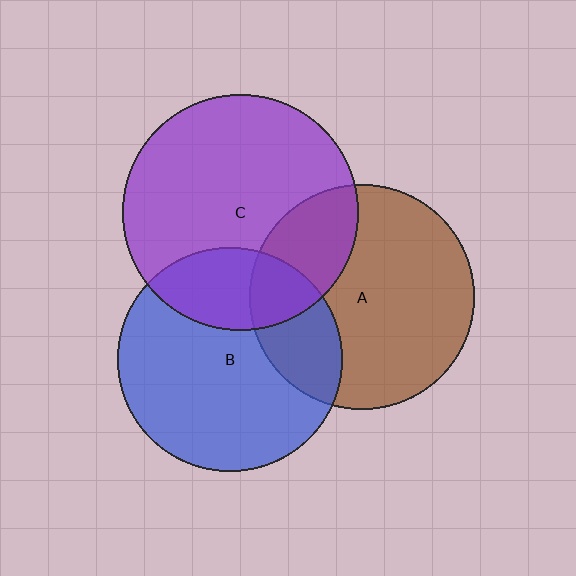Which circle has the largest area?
Circle C (purple).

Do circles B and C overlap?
Yes.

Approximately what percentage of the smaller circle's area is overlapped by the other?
Approximately 25%.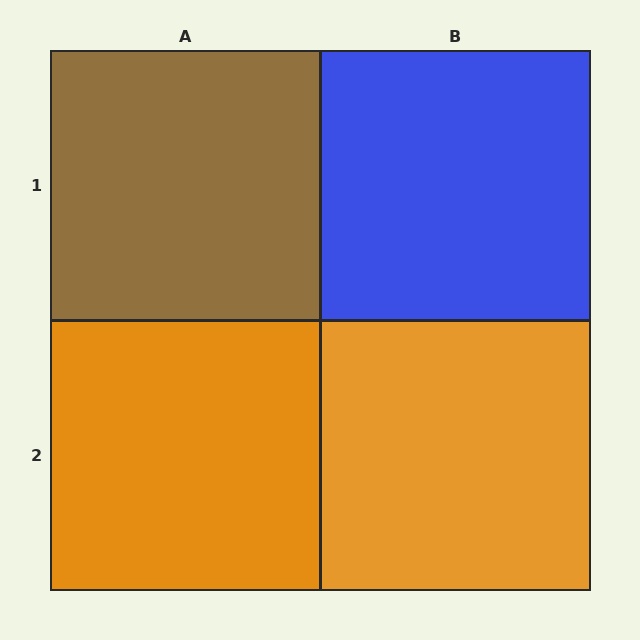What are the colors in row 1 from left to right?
Brown, blue.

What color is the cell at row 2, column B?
Orange.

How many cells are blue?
1 cell is blue.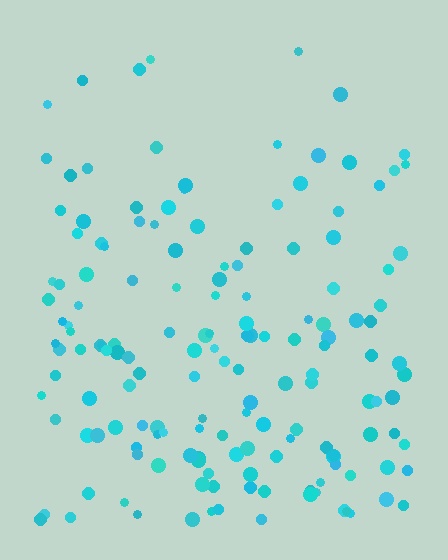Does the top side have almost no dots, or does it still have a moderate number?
Still a moderate number, just noticeably fewer than the bottom.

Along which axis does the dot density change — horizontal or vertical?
Vertical.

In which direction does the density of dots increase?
From top to bottom, with the bottom side densest.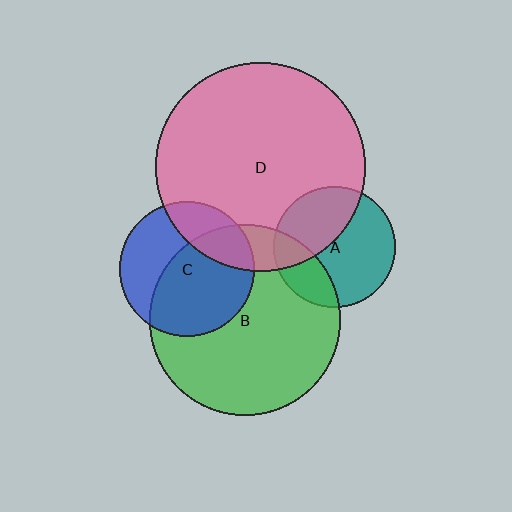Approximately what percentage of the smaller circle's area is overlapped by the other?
Approximately 25%.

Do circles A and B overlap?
Yes.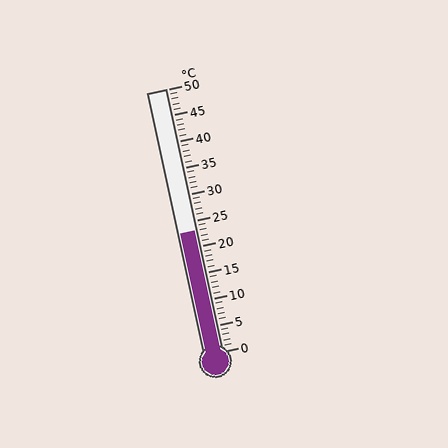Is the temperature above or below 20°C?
The temperature is above 20°C.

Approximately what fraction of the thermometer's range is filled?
The thermometer is filled to approximately 45% of its range.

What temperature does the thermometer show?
The thermometer shows approximately 23°C.